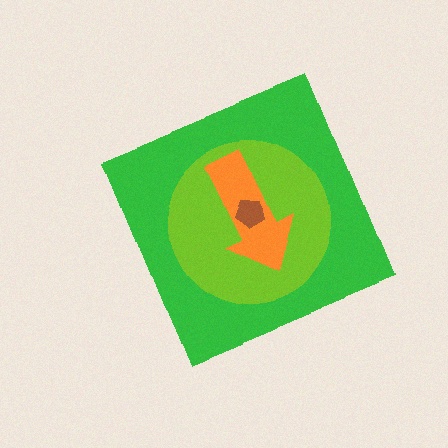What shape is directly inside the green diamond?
The lime circle.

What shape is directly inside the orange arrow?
The brown pentagon.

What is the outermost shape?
The green diamond.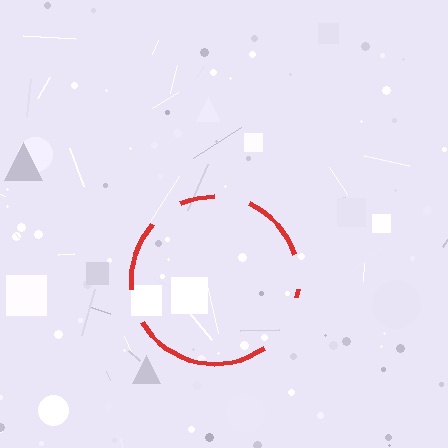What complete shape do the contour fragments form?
The contour fragments form a circle.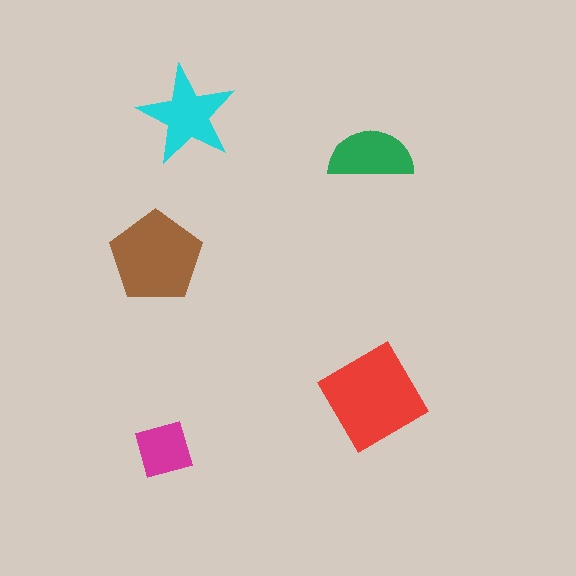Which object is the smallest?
The magenta diamond.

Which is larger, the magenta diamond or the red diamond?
The red diamond.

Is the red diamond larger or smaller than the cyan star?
Larger.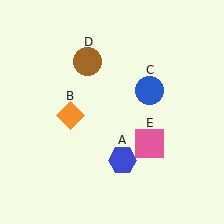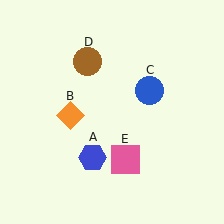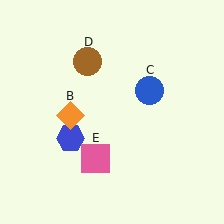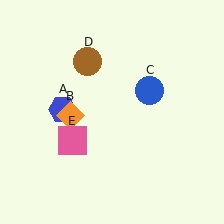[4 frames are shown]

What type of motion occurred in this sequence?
The blue hexagon (object A), pink square (object E) rotated clockwise around the center of the scene.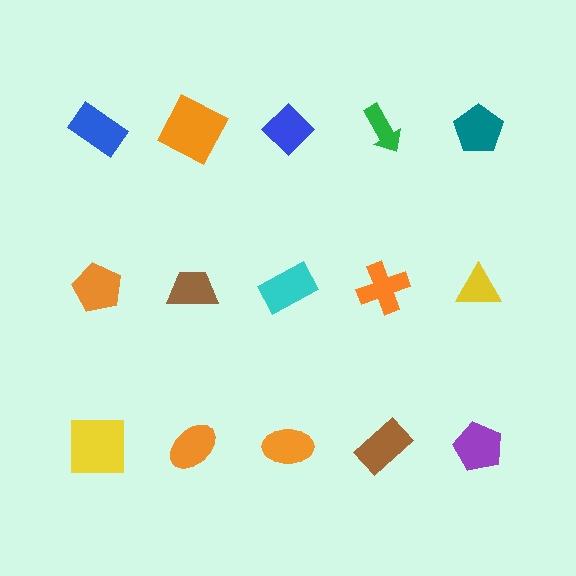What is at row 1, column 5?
A teal pentagon.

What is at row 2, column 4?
An orange cross.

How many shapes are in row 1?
5 shapes.